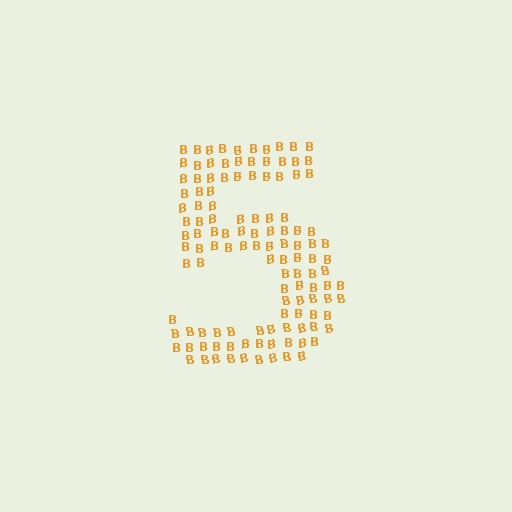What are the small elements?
The small elements are letter B's.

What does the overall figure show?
The overall figure shows the digit 5.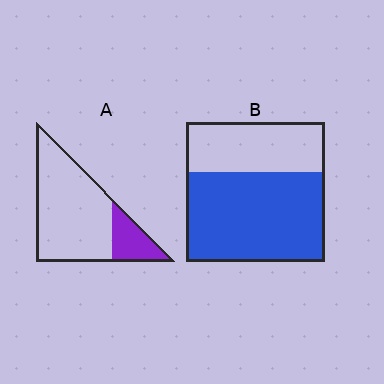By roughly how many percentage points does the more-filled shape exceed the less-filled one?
By roughly 45 percentage points (B over A).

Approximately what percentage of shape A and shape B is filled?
A is approximately 20% and B is approximately 65%.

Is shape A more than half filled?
No.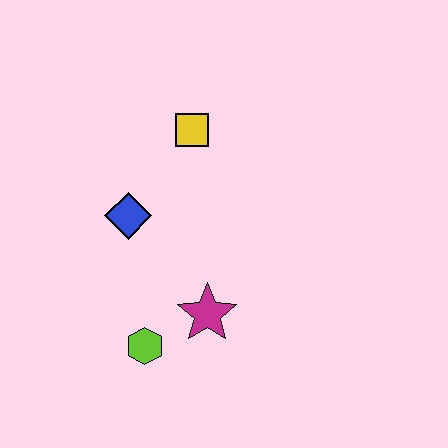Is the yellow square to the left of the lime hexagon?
No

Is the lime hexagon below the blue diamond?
Yes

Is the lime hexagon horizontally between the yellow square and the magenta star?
No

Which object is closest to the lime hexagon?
The magenta star is closest to the lime hexagon.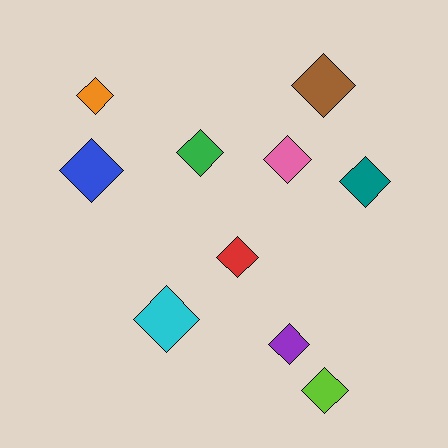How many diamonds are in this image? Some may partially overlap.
There are 10 diamonds.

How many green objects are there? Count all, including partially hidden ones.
There is 1 green object.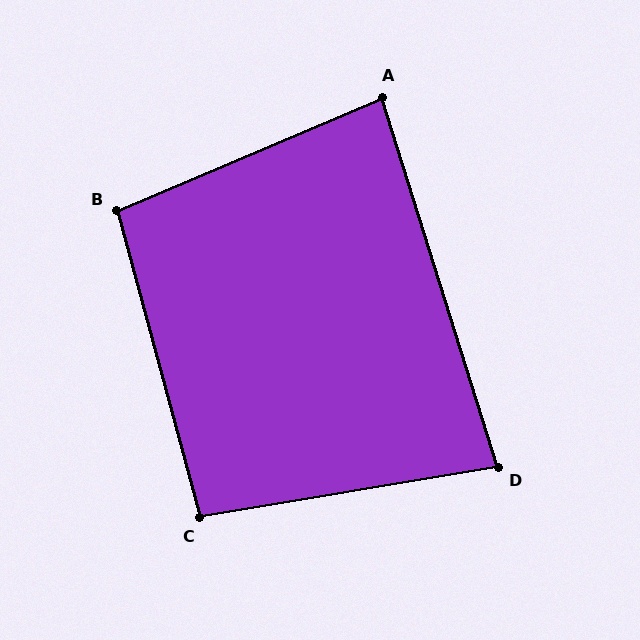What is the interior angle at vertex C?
Approximately 96 degrees (obtuse).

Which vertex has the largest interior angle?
B, at approximately 98 degrees.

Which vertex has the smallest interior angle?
D, at approximately 82 degrees.